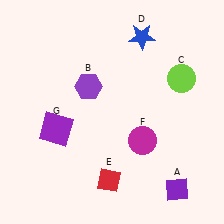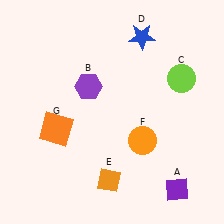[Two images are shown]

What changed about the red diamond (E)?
In Image 1, E is red. In Image 2, it changed to orange.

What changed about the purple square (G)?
In Image 1, G is purple. In Image 2, it changed to orange.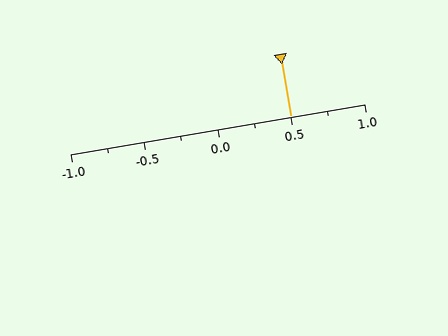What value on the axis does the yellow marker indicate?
The marker indicates approximately 0.5.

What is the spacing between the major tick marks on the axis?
The major ticks are spaced 0.5 apart.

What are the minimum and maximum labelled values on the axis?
The axis runs from -1.0 to 1.0.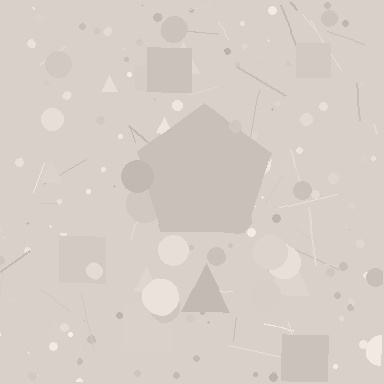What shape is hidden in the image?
A pentagon is hidden in the image.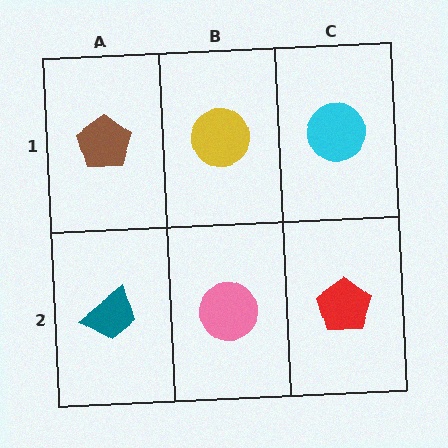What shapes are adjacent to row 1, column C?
A red pentagon (row 2, column C), a yellow circle (row 1, column B).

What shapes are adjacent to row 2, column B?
A yellow circle (row 1, column B), a teal trapezoid (row 2, column A), a red pentagon (row 2, column C).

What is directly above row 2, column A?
A brown pentagon.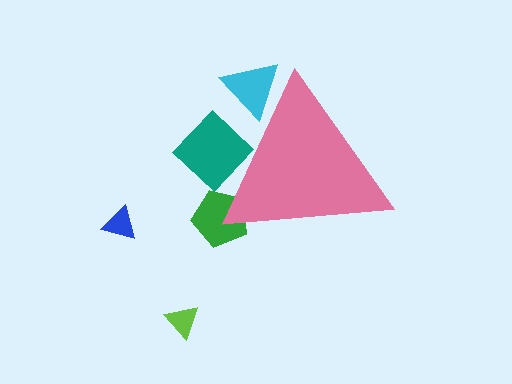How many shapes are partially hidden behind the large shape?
3 shapes are partially hidden.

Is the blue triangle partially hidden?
No, the blue triangle is fully visible.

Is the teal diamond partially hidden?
Yes, the teal diamond is partially hidden behind the pink triangle.